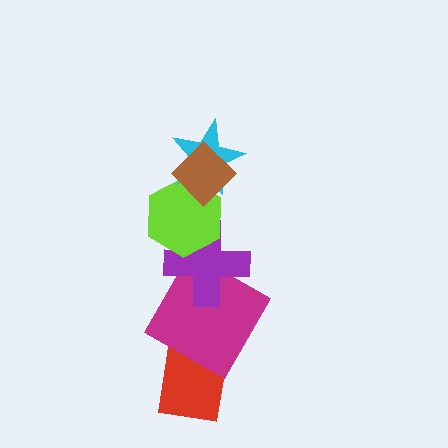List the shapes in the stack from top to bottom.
From top to bottom: the brown diamond, the cyan star, the lime hexagon, the purple cross, the magenta diamond, the red rectangle.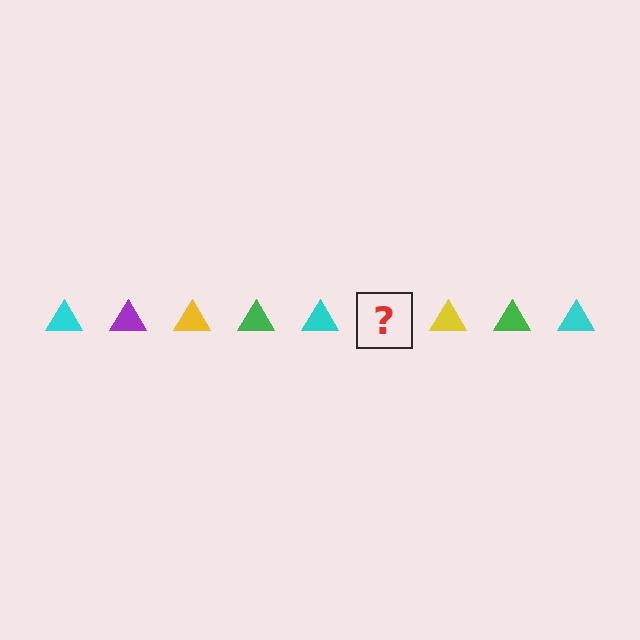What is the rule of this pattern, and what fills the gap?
The rule is that the pattern cycles through cyan, purple, yellow, green triangles. The gap should be filled with a purple triangle.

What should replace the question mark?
The question mark should be replaced with a purple triangle.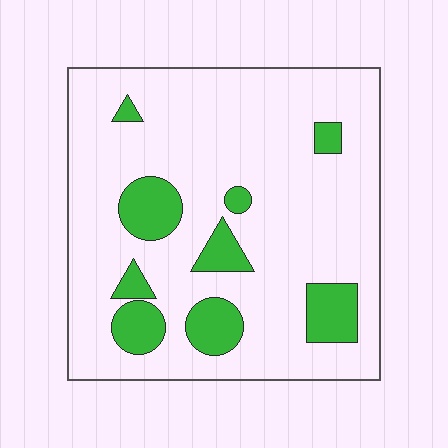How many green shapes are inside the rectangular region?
9.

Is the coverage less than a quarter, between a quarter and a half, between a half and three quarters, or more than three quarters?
Less than a quarter.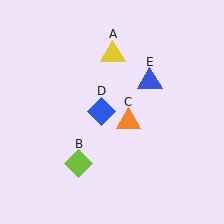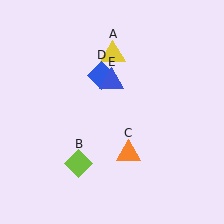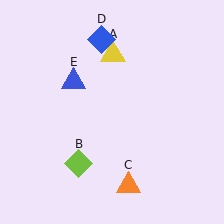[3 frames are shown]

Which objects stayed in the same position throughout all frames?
Yellow triangle (object A) and lime diamond (object B) remained stationary.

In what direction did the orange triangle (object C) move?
The orange triangle (object C) moved down.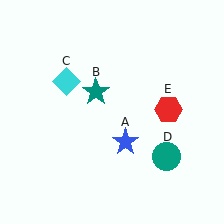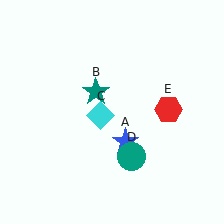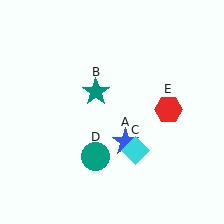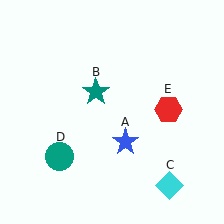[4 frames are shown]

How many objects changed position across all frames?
2 objects changed position: cyan diamond (object C), teal circle (object D).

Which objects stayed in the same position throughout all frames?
Blue star (object A) and teal star (object B) and red hexagon (object E) remained stationary.